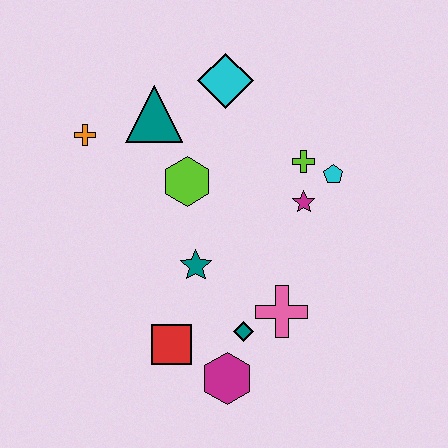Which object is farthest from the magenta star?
The orange cross is farthest from the magenta star.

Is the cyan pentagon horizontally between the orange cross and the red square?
No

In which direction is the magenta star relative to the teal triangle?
The magenta star is to the right of the teal triangle.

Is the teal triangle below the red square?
No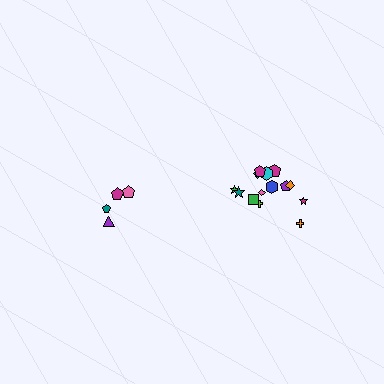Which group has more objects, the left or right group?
The right group.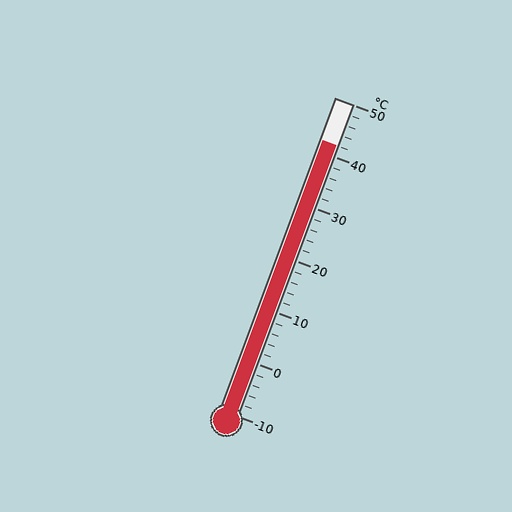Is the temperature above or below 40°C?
The temperature is above 40°C.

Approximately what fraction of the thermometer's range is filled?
The thermometer is filled to approximately 85% of its range.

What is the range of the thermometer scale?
The thermometer scale ranges from -10°C to 50°C.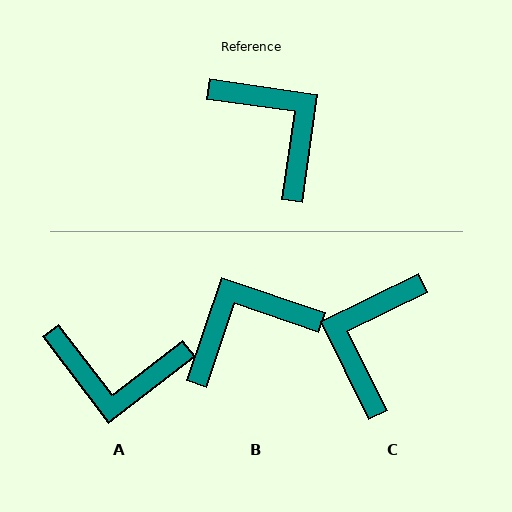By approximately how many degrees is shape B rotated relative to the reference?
Approximately 79 degrees counter-clockwise.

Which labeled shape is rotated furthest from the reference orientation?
A, about 134 degrees away.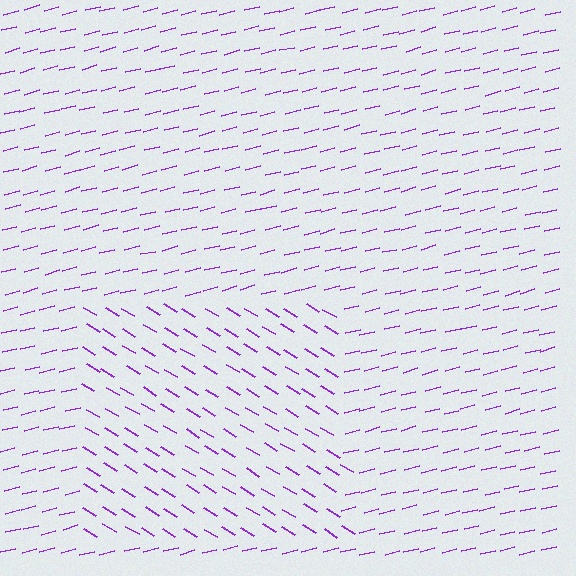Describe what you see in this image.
The image is filled with small purple line segments. A rectangle region in the image has lines oriented differently from the surrounding lines, creating a visible texture boundary.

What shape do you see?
I see a rectangle.